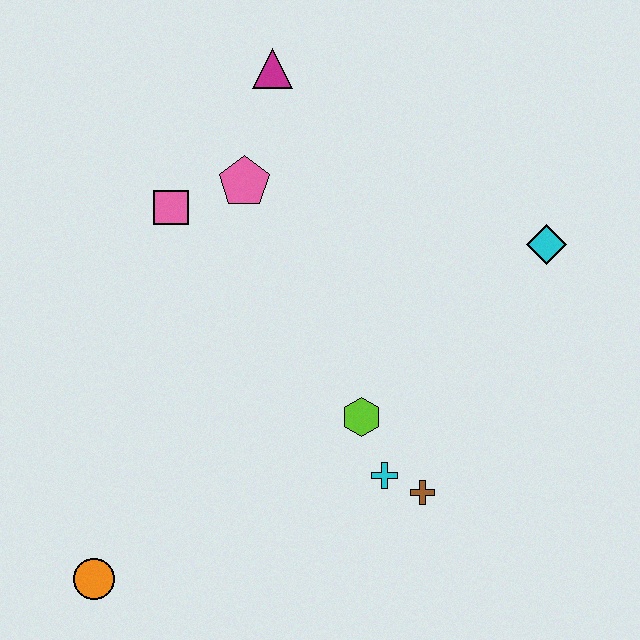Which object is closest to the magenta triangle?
The pink pentagon is closest to the magenta triangle.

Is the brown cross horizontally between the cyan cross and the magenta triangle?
No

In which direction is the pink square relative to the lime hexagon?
The pink square is above the lime hexagon.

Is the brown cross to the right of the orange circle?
Yes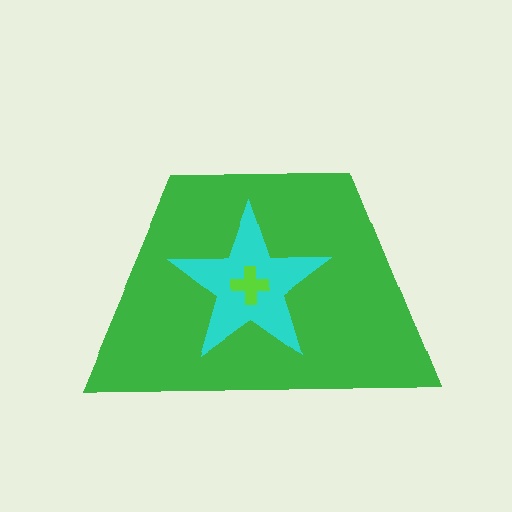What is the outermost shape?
The green trapezoid.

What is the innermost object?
The lime cross.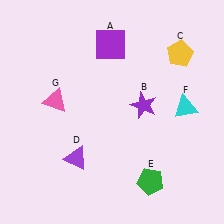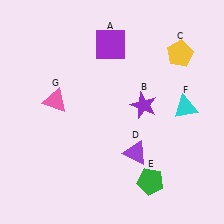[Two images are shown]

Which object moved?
The purple triangle (D) moved right.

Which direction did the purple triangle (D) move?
The purple triangle (D) moved right.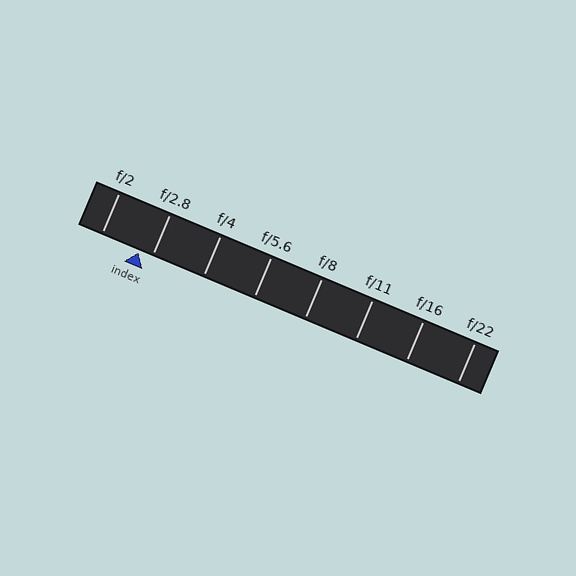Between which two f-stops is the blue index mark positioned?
The index mark is between f/2 and f/2.8.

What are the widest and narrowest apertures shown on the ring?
The widest aperture shown is f/2 and the narrowest is f/22.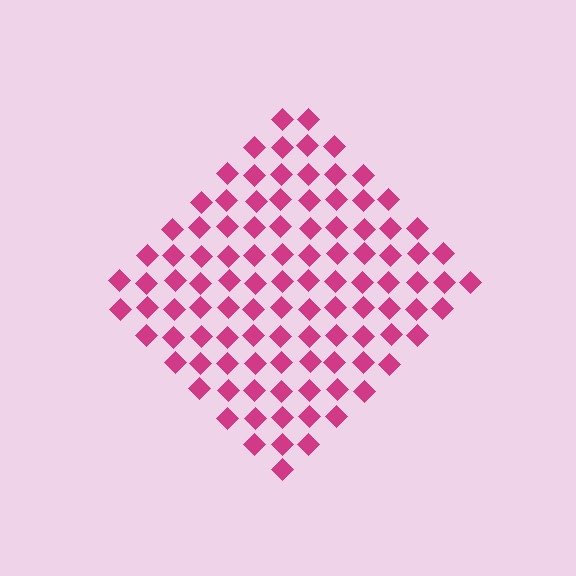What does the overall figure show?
The overall figure shows a diamond.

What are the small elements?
The small elements are diamonds.